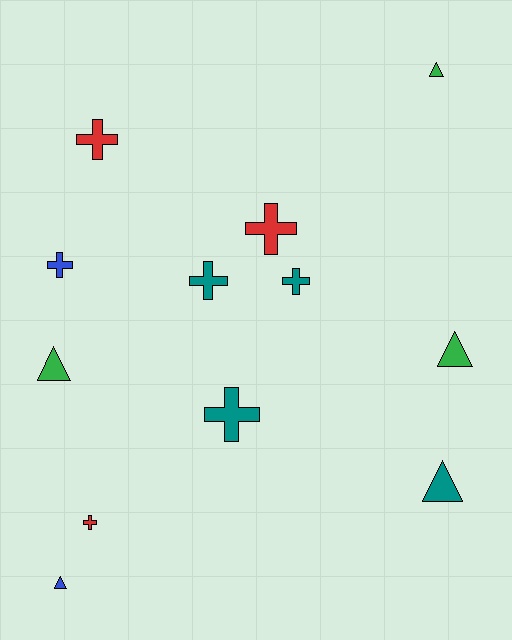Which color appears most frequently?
Teal, with 4 objects.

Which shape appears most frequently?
Cross, with 7 objects.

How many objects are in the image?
There are 12 objects.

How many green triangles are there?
There are 3 green triangles.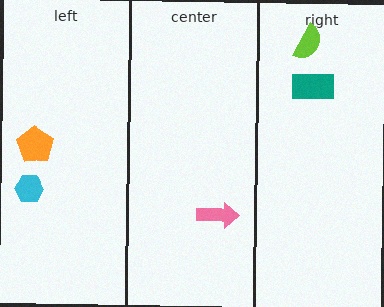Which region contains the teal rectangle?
The right region.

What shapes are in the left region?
The orange pentagon, the cyan hexagon.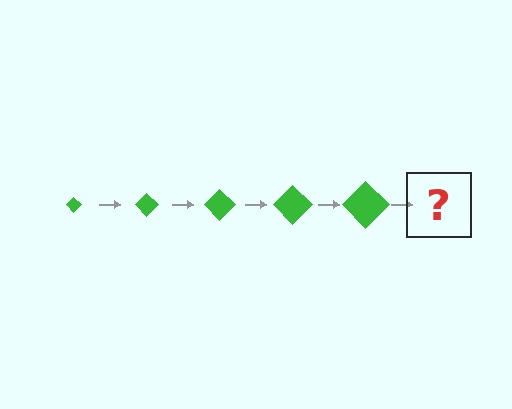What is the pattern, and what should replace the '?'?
The pattern is that the diamond gets progressively larger each step. The '?' should be a green diamond, larger than the previous one.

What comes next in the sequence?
The next element should be a green diamond, larger than the previous one.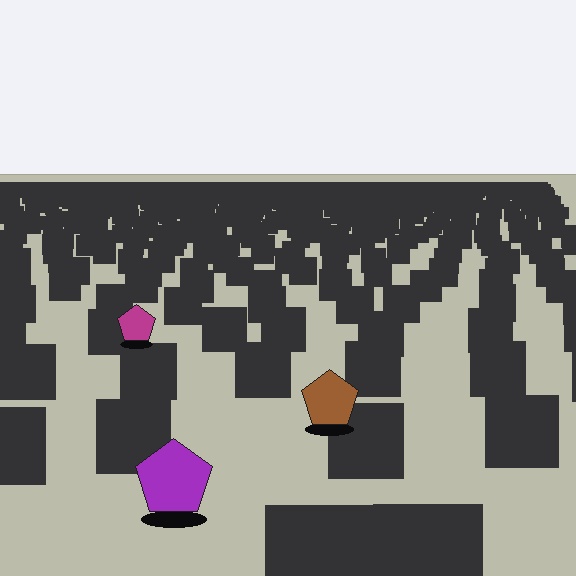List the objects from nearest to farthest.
From nearest to farthest: the purple pentagon, the brown pentagon, the magenta pentagon.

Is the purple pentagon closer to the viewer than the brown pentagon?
Yes. The purple pentagon is closer — you can tell from the texture gradient: the ground texture is coarser near it.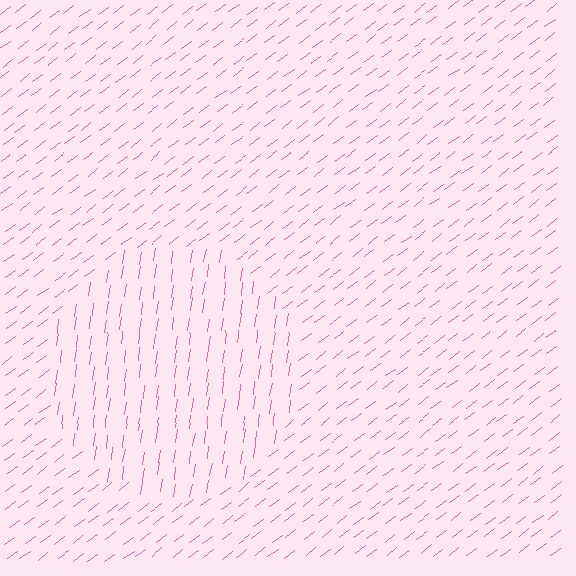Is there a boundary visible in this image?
Yes, there is a texture boundary formed by a change in line orientation.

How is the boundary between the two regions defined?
The boundary is defined purely by a change in line orientation (approximately 45 degrees difference). All lines are the same color and thickness.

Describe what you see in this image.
The image is filled with small pink line segments. A circle region in the image has lines oriented differently from the surrounding lines, creating a visible texture boundary.